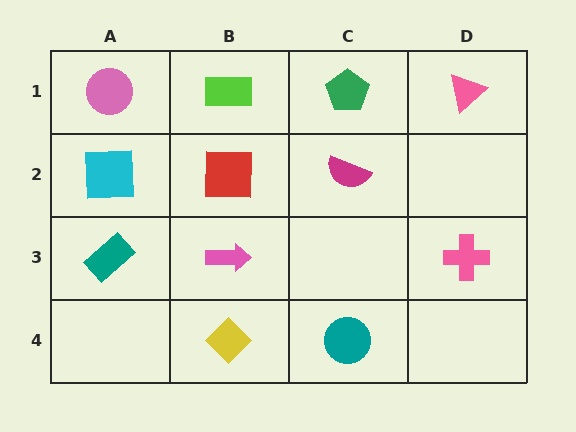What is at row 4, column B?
A yellow diamond.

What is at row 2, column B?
A red square.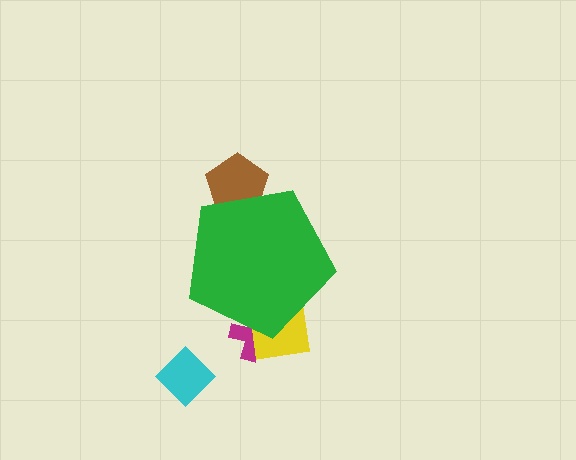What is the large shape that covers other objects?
A green pentagon.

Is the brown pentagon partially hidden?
Yes, the brown pentagon is partially hidden behind the green pentagon.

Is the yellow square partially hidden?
Yes, the yellow square is partially hidden behind the green pentagon.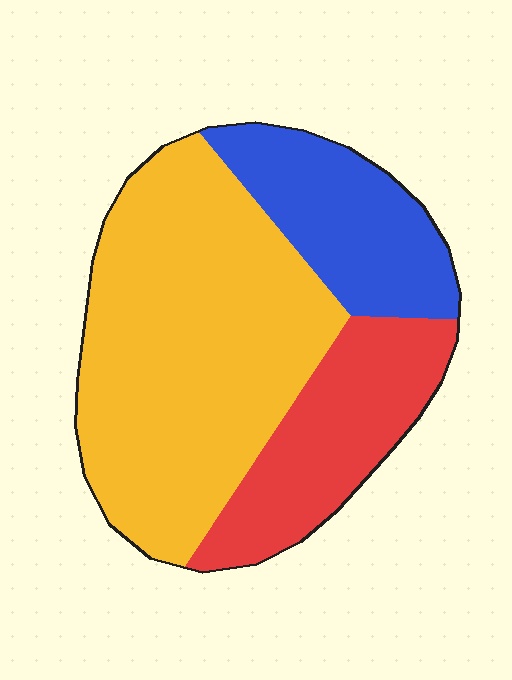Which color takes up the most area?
Yellow, at roughly 55%.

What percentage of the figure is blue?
Blue covers around 20% of the figure.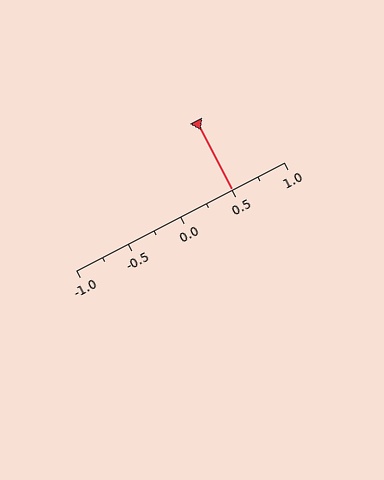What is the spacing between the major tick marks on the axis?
The major ticks are spaced 0.5 apart.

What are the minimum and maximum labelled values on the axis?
The axis runs from -1.0 to 1.0.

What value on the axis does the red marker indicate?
The marker indicates approximately 0.5.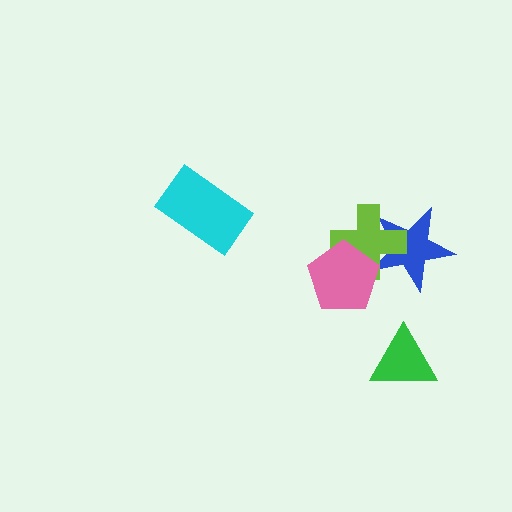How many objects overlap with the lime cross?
2 objects overlap with the lime cross.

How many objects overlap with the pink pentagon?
2 objects overlap with the pink pentagon.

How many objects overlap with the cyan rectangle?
0 objects overlap with the cyan rectangle.